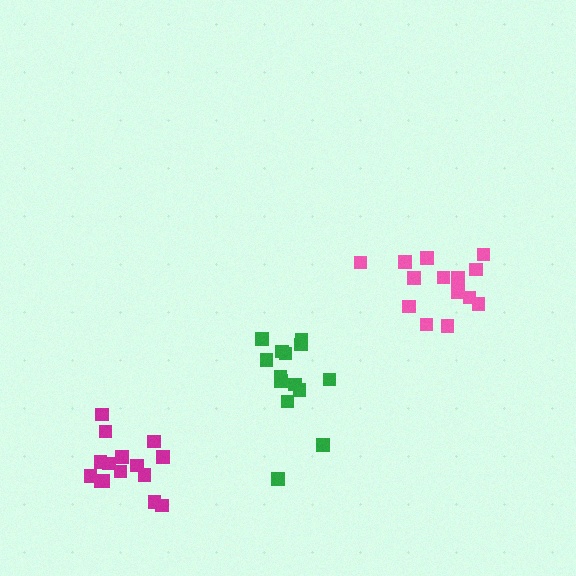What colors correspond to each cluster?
The clusters are colored: pink, magenta, green.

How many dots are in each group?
Group 1: 14 dots, Group 2: 15 dots, Group 3: 14 dots (43 total).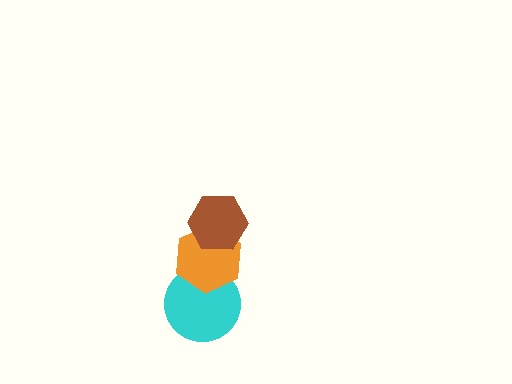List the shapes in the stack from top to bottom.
From top to bottom: the brown hexagon, the orange hexagon, the cyan circle.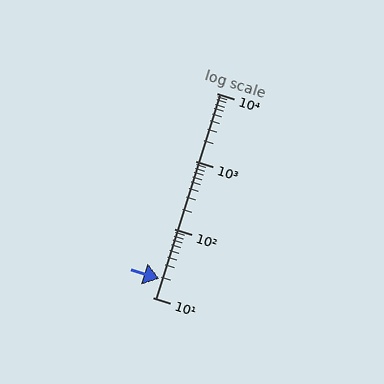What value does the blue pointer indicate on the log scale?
The pointer indicates approximately 19.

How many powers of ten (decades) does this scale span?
The scale spans 3 decades, from 10 to 10000.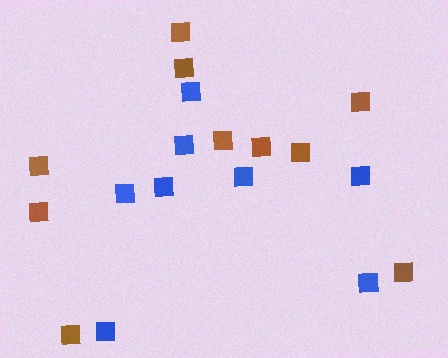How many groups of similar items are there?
There are 2 groups: one group of brown squares (10) and one group of blue squares (8).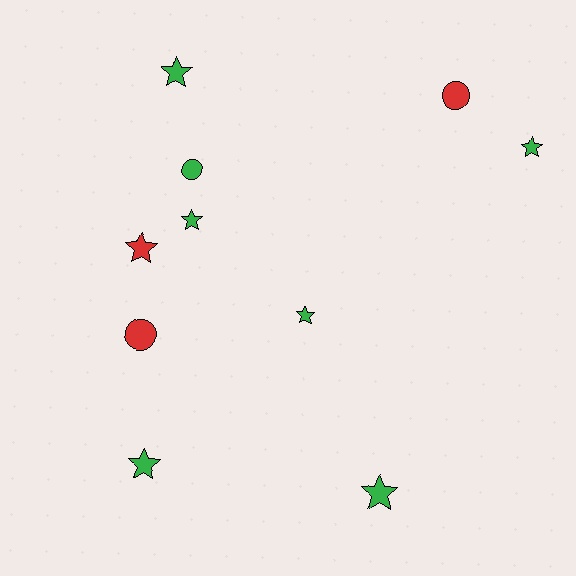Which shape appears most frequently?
Star, with 7 objects.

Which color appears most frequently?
Green, with 7 objects.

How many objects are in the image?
There are 10 objects.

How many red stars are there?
There is 1 red star.